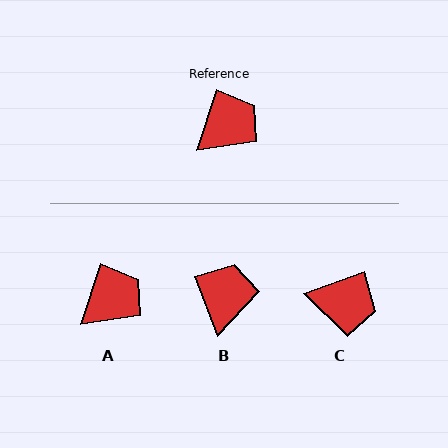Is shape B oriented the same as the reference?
No, it is off by about 39 degrees.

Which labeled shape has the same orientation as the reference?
A.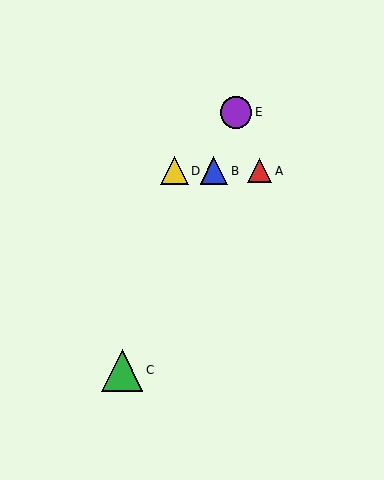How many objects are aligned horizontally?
3 objects (A, B, D) are aligned horizontally.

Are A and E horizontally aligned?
No, A is at y≈171 and E is at y≈112.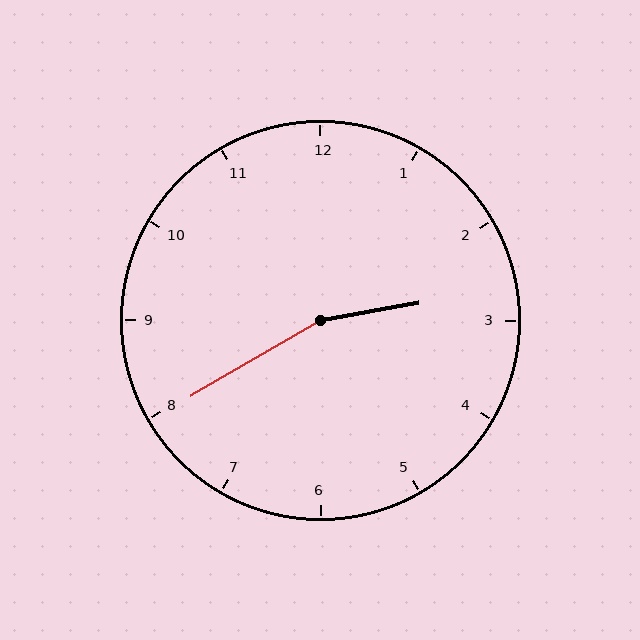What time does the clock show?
2:40.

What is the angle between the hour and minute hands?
Approximately 160 degrees.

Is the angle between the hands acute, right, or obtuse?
It is obtuse.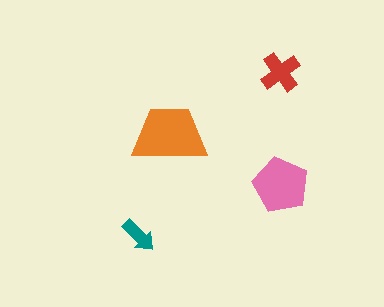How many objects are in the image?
There are 4 objects in the image.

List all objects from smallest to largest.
The teal arrow, the red cross, the pink pentagon, the orange trapezoid.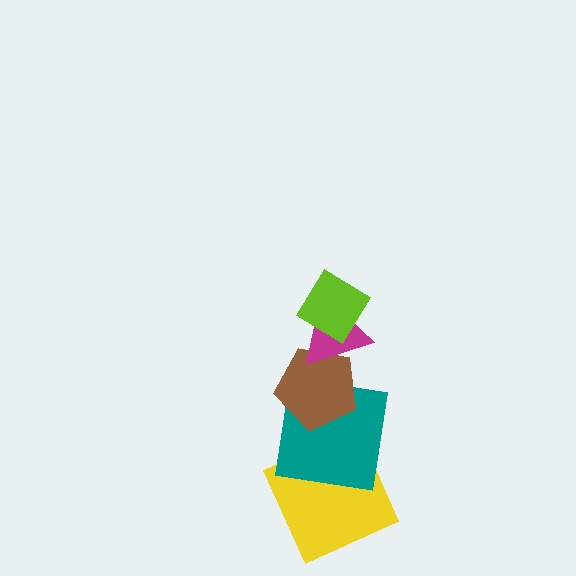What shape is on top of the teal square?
The brown pentagon is on top of the teal square.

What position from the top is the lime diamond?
The lime diamond is 1st from the top.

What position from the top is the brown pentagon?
The brown pentagon is 3rd from the top.